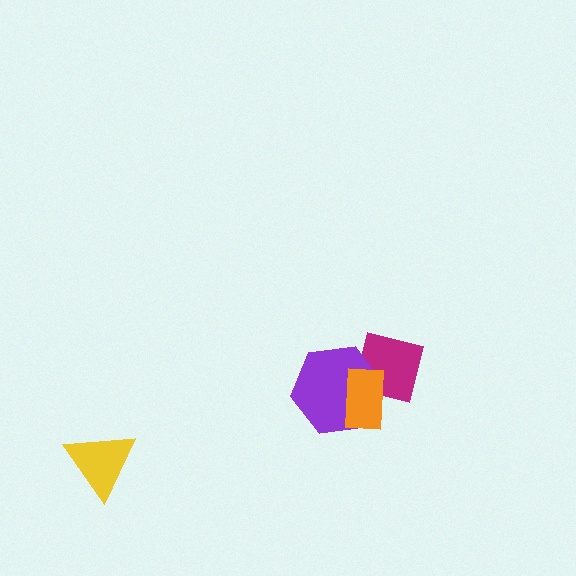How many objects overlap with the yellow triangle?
0 objects overlap with the yellow triangle.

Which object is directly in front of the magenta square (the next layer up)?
The purple hexagon is directly in front of the magenta square.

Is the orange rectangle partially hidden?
No, no other shape covers it.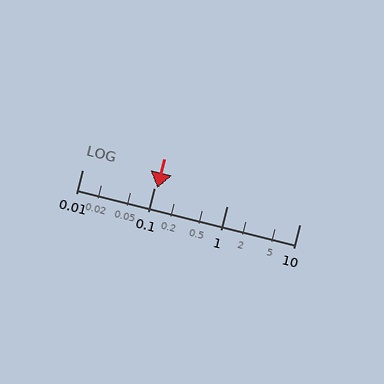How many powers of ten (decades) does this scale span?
The scale spans 3 decades, from 0.01 to 10.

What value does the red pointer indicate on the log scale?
The pointer indicates approximately 0.11.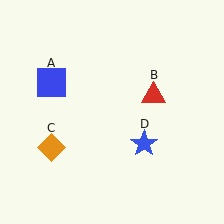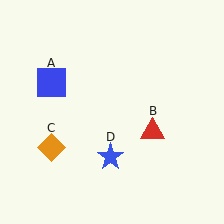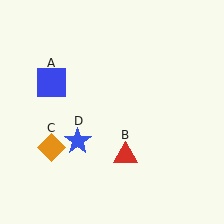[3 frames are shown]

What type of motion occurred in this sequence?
The red triangle (object B), blue star (object D) rotated clockwise around the center of the scene.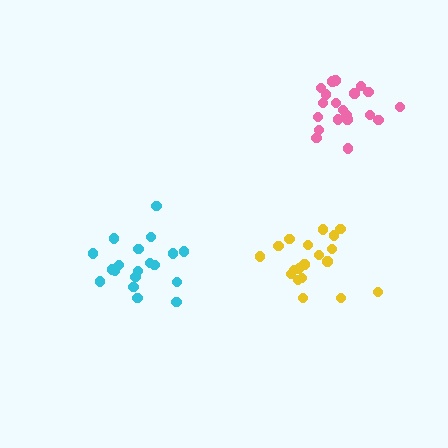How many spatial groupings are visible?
There are 3 spatial groupings.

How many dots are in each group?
Group 1: 19 dots, Group 2: 21 dots, Group 3: 19 dots (59 total).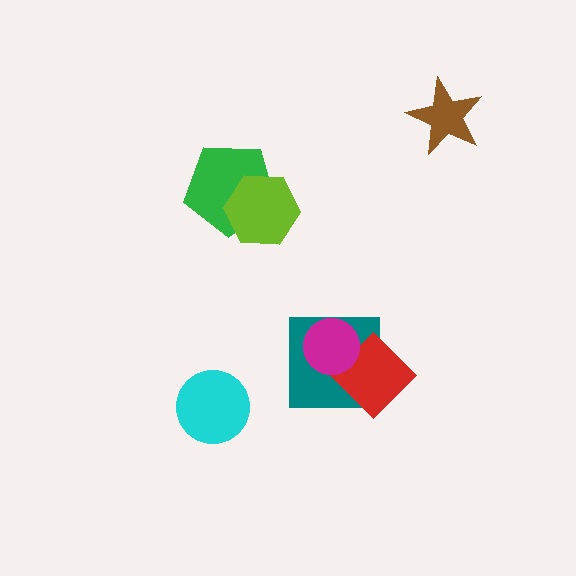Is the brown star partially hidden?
No, no other shape covers it.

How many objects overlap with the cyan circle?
0 objects overlap with the cyan circle.